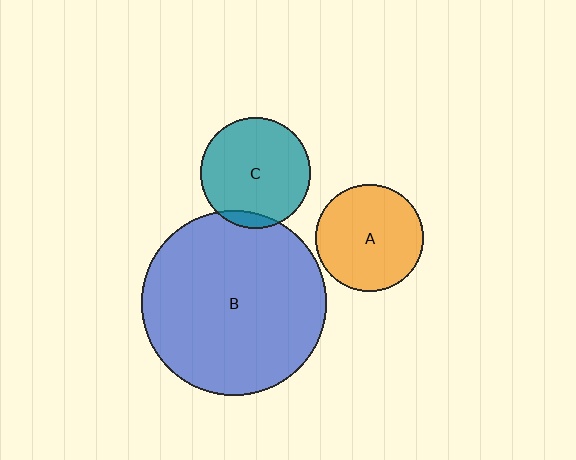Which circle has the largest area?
Circle B (blue).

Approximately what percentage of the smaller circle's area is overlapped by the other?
Approximately 5%.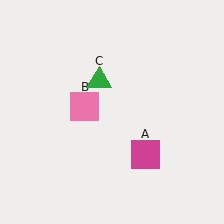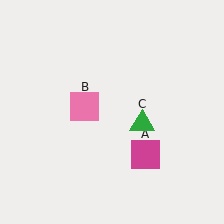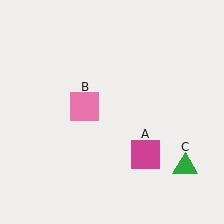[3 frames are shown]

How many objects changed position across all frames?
1 object changed position: green triangle (object C).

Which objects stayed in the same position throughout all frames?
Magenta square (object A) and pink square (object B) remained stationary.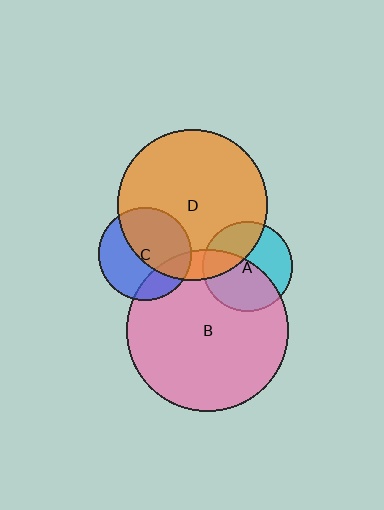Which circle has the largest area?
Circle B (pink).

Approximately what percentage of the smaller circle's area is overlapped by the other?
Approximately 55%.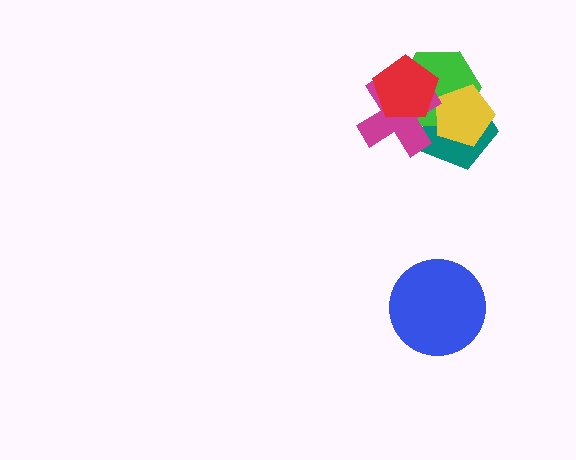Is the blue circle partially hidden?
No, no other shape covers it.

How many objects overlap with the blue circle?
0 objects overlap with the blue circle.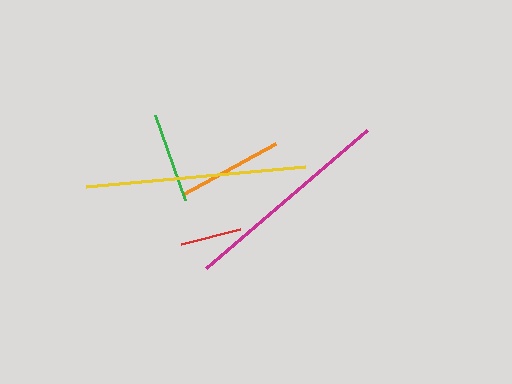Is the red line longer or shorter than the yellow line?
The yellow line is longer than the red line.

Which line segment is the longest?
The yellow line is the longest at approximately 221 pixels.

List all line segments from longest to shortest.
From longest to shortest: yellow, magenta, orange, green, red.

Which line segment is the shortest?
The red line is the shortest at approximately 61 pixels.